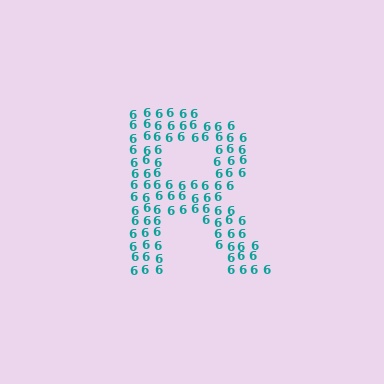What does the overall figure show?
The overall figure shows the letter R.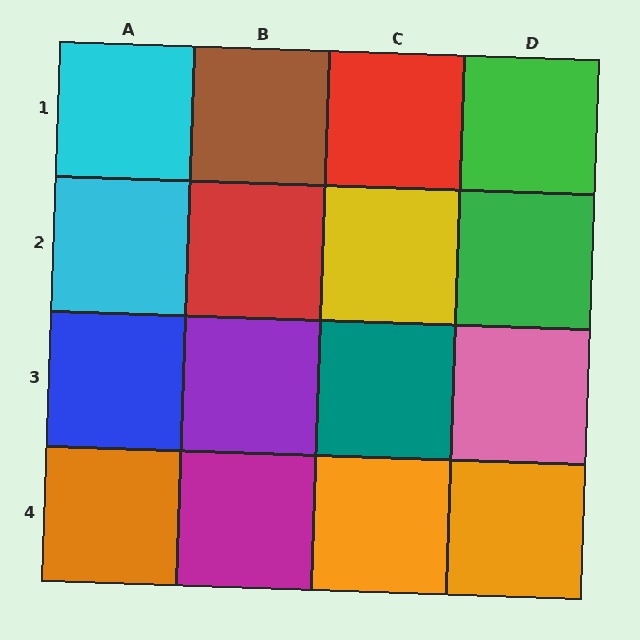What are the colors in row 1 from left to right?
Cyan, brown, red, green.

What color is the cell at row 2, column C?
Yellow.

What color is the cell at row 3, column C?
Teal.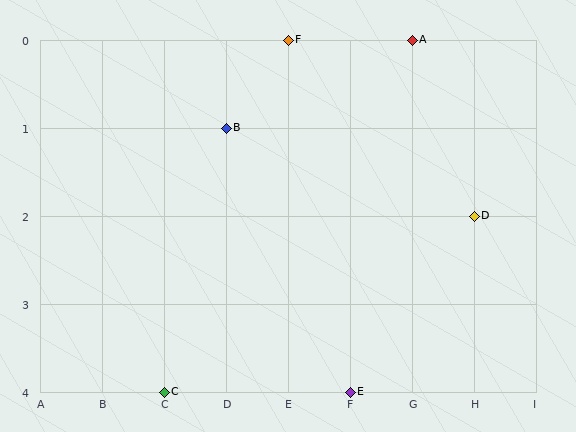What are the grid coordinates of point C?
Point C is at grid coordinates (C, 4).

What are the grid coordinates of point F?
Point F is at grid coordinates (E, 0).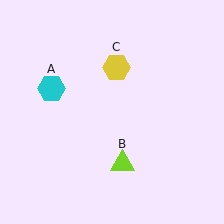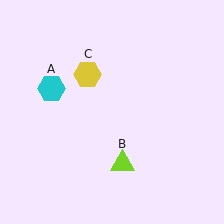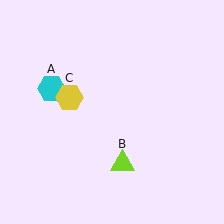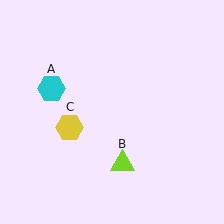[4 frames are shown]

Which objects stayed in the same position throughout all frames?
Cyan hexagon (object A) and lime triangle (object B) remained stationary.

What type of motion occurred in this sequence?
The yellow hexagon (object C) rotated counterclockwise around the center of the scene.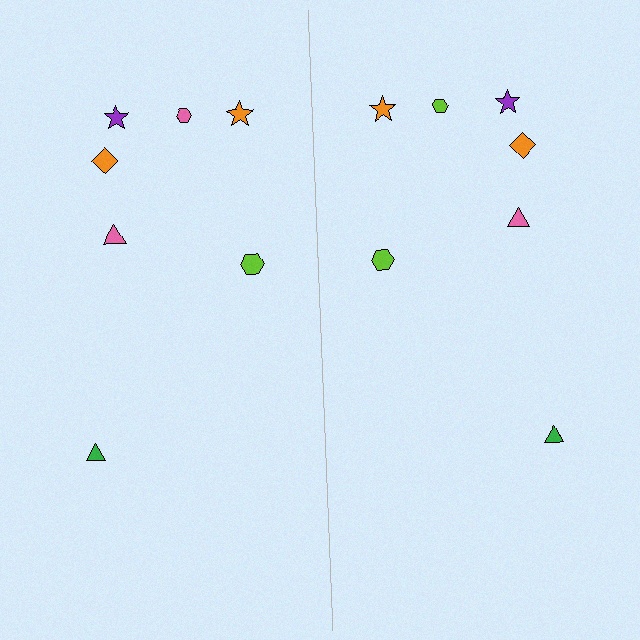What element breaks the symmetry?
The lime hexagon on the right side breaks the symmetry — its mirror counterpart is pink.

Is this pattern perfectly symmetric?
No, the pattern is not perfectly symmetric. The lime hexagon on the right side breaks the symmetry — its mirror counterpart is pink.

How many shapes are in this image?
There are 14 shapes in this image.